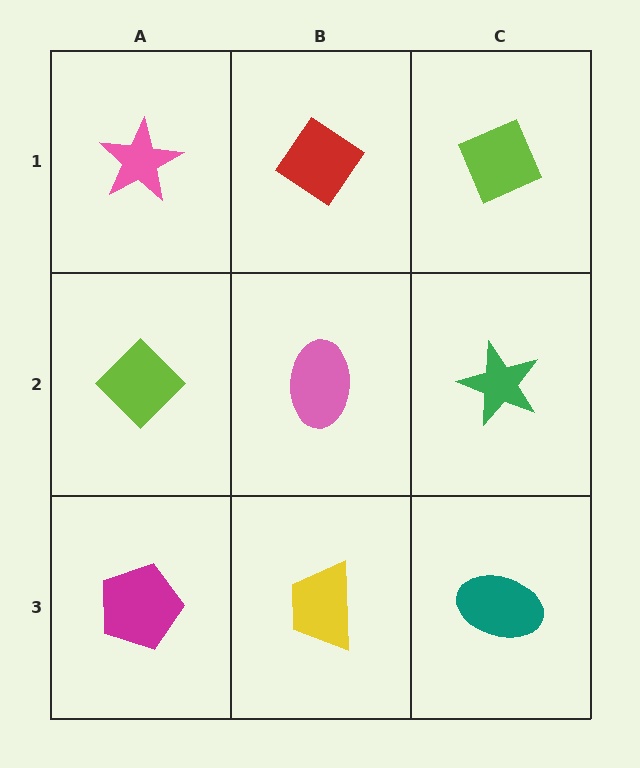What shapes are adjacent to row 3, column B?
A pink ellipse (row 2, column B), a magenta pentagon (row 3, column A), a teal ellipse (row 3, column C).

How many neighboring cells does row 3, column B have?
3.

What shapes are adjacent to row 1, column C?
A green star (row 2, column C), a red diamond (row 1, column B).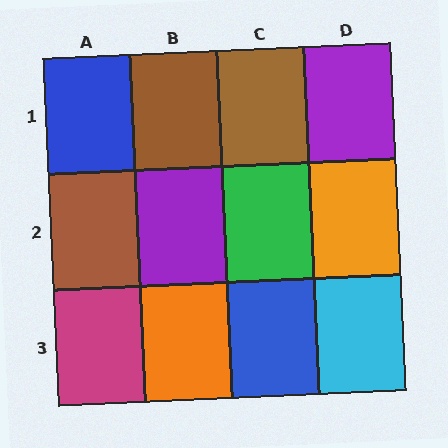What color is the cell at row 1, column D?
Purple.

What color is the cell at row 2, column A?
Brown.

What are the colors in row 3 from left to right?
Magenta, orange, blue, cyan.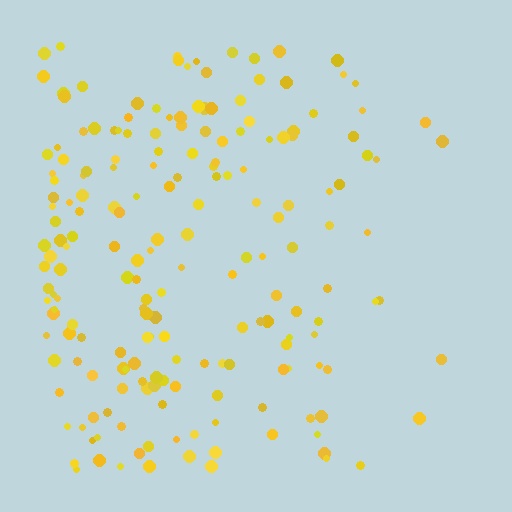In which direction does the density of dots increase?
From right to left, with the left side densest.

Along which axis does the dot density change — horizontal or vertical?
Horizontal.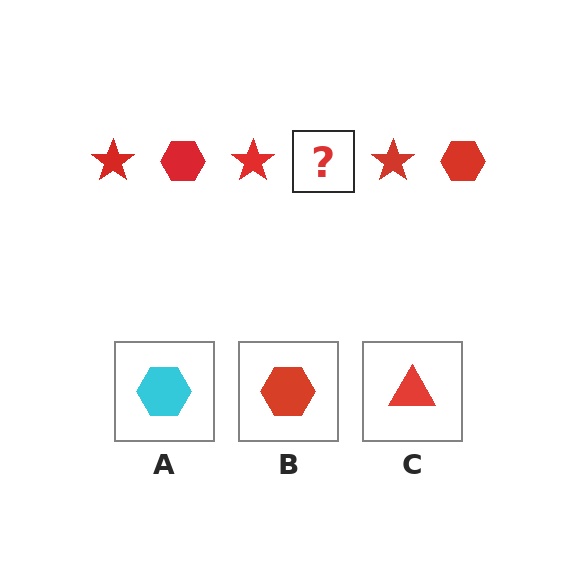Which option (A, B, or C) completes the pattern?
B.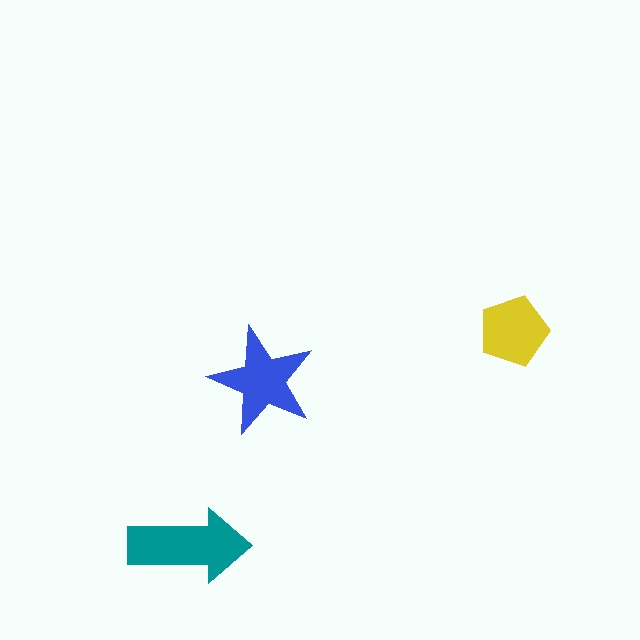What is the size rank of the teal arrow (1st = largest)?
1st.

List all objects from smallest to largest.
The yellow pentagon, the blue star, the teal arrow.